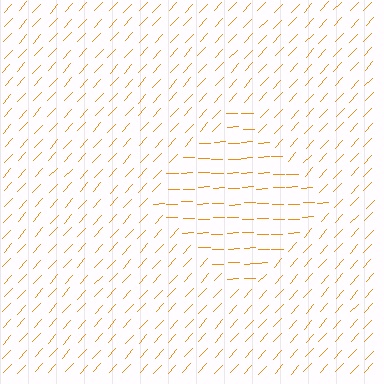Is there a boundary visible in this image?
Yes, there is a texture boundary formed by a change in line orientation.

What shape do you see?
I see a diamond.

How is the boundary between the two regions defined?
The boundary is defined purely by a change in line orientation (approximately 45 degrees difference). All lines are the same color and thickness.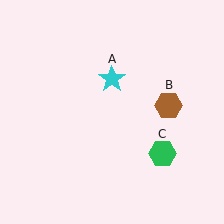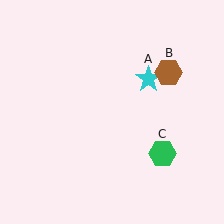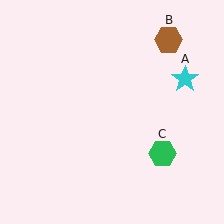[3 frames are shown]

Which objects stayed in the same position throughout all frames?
Green hexagon (object C) remained stationary.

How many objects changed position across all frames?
2 objects changed position: cyan star (object A), brown hexagon (object B).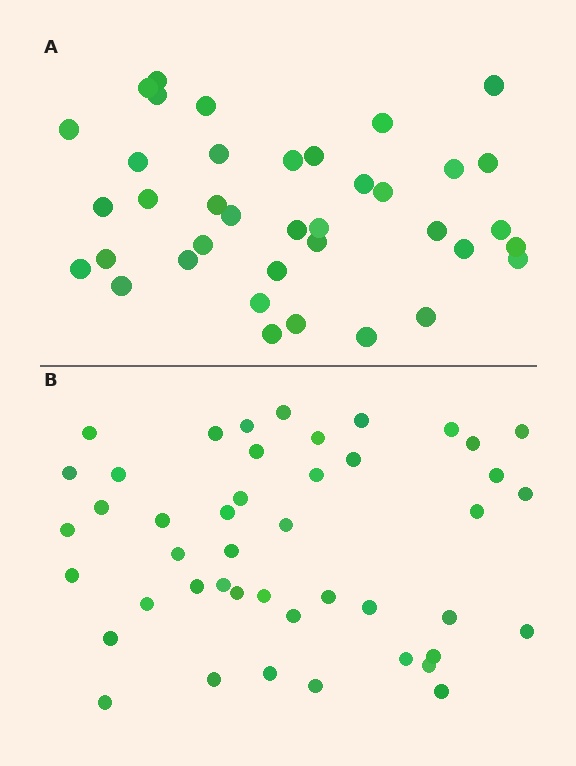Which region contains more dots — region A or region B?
Region B (the bottom region) has more dots.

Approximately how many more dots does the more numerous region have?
Region B has roughly 8 or so more dots than region A.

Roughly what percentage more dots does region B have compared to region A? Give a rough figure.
About 20% more.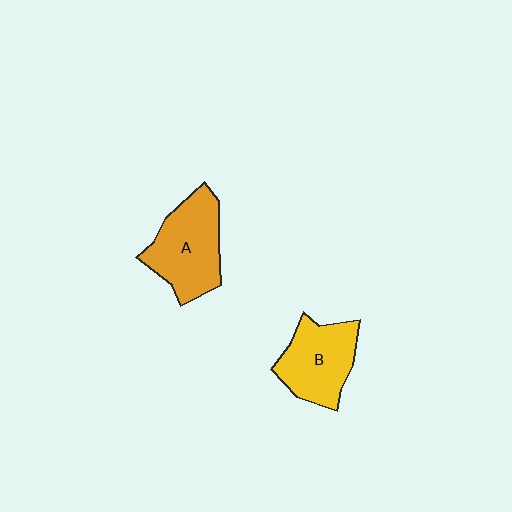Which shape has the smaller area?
Shape B (yellow).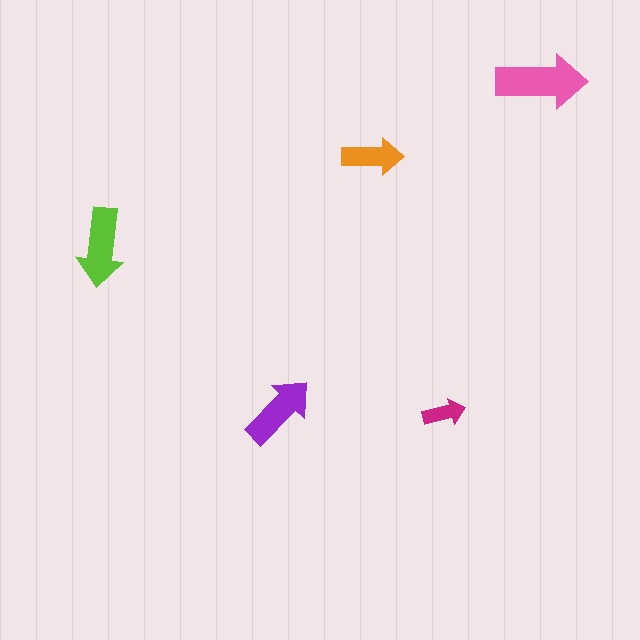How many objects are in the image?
There are 5 objects in the image.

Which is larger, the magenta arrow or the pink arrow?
The pink one.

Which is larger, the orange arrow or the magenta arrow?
The orange one.